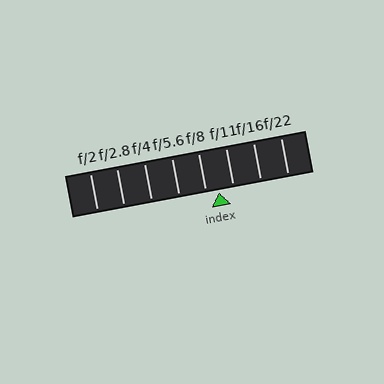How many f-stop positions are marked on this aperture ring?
There are 8 f-stop positions marked.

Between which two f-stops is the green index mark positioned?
The index mark is between f/8 and f/11.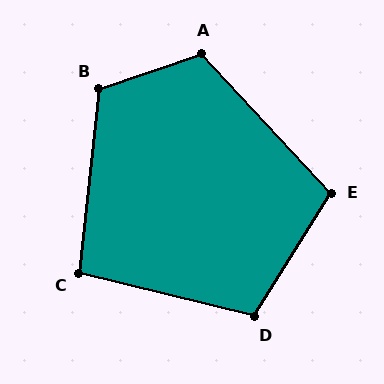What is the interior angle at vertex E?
Approximately 105 degrees (obtuse).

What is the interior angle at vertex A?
Approximately 114 degrees (obtuse).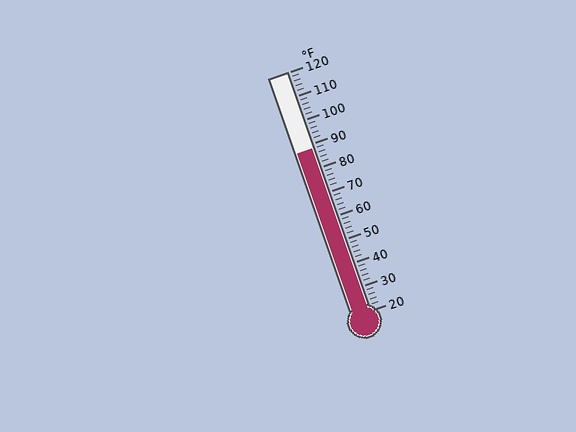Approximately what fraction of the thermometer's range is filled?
The thermometer is filled to approximately 70% of its range.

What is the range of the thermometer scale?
The thermometer scale ranges from 20°F to 120°F.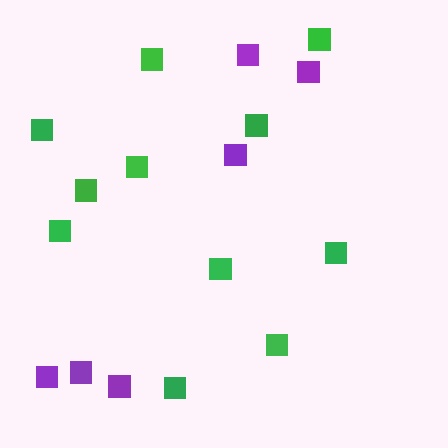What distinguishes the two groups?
There are 2 groups: one group of green squares (11) and one group of purple squares (6).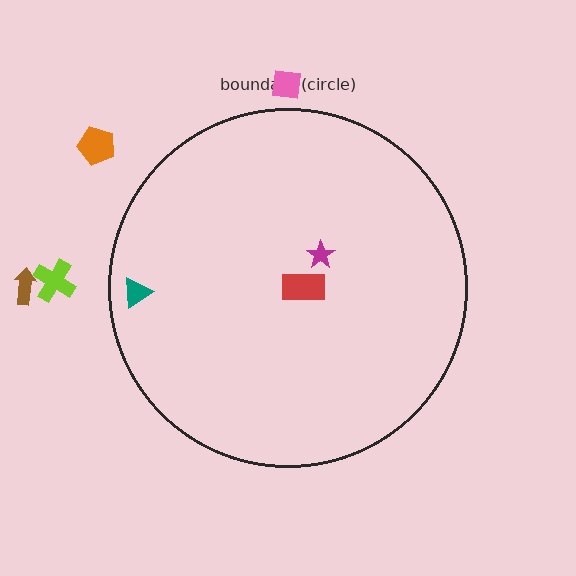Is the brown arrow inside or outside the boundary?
Outside.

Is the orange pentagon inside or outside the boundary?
Outside.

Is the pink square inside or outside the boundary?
Outside.